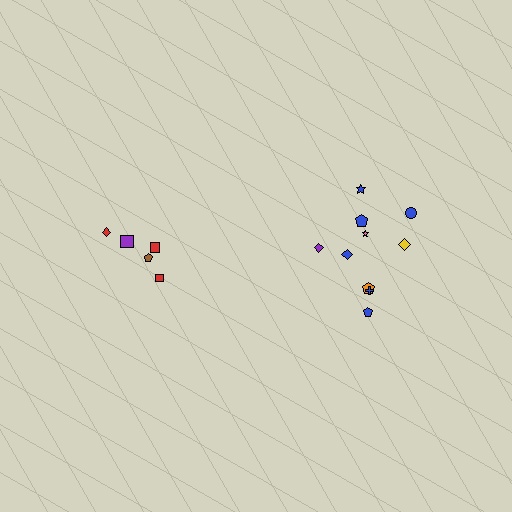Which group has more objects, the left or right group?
The right group.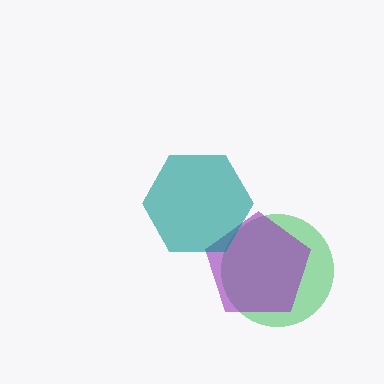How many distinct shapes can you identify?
There are 3 distinct shapes: a green circle, a purple pentagon, a teal hexagon.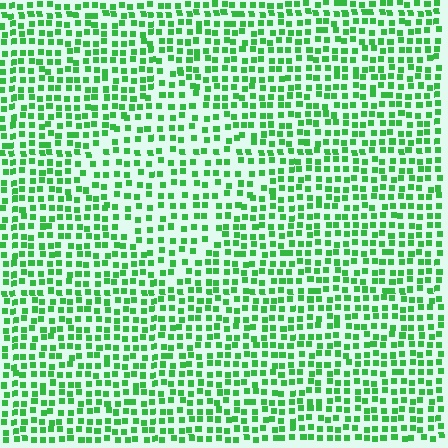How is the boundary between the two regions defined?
The boundary is defined by a change in element density (approximately 1.5x ratio). All elements are the same color, size, and shape.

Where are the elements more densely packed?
The elements are more densely packed outside the diamond boundary.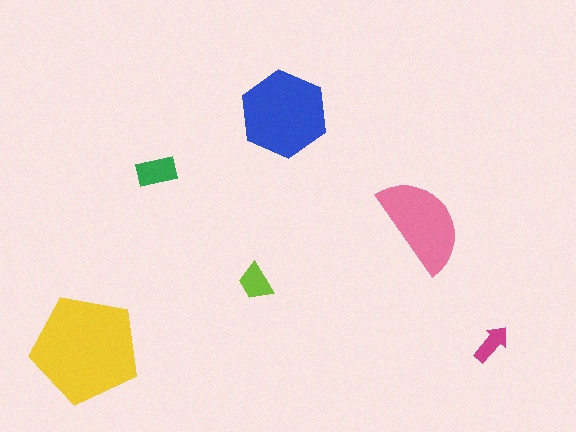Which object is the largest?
The yellow pentagon.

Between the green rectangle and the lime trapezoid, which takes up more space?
The green rectangle.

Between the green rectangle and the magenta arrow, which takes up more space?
The green rectangle.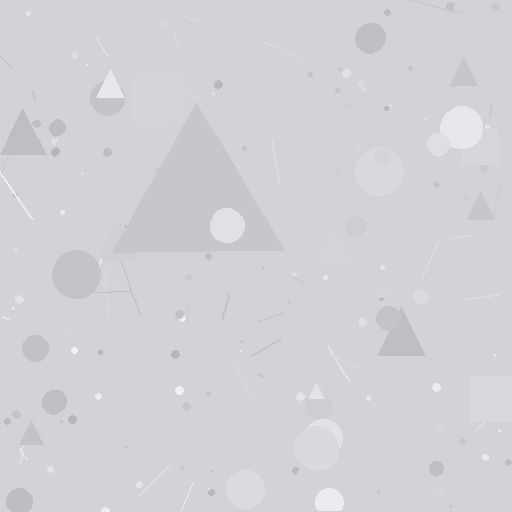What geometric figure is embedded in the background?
A triangle is embedded in the background.